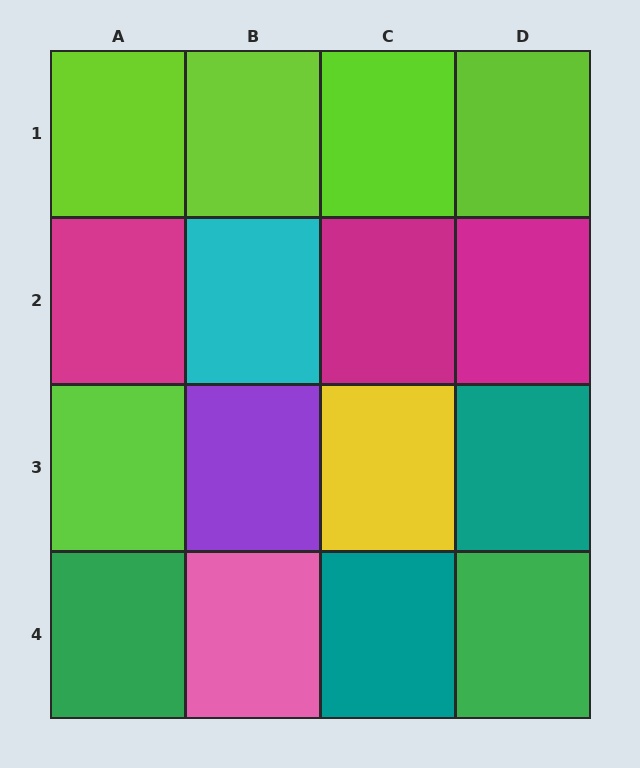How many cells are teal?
2 cells are teal.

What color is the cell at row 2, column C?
Magenta.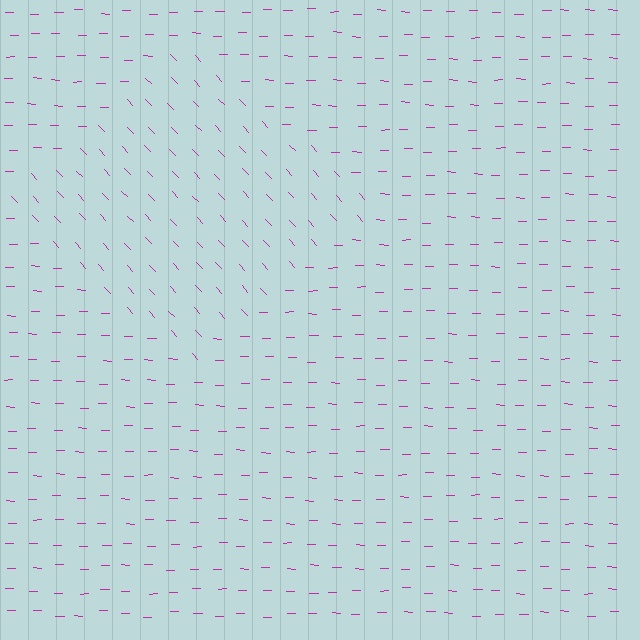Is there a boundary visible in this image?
Yes, there is a texture boundary formed by a change in line orientation.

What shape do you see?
I see a diamond.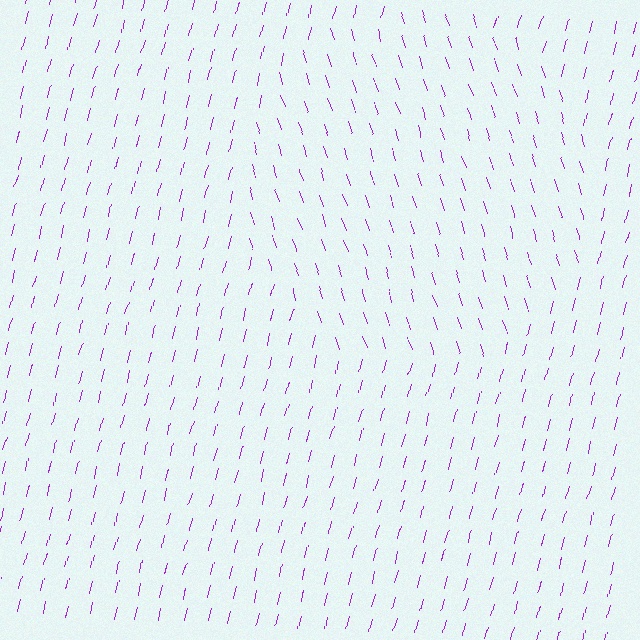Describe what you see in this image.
The image is filled with small purple line segments. A circle region in the image has lines oriented differently from the surrounding lines, creating a visible texture boundary.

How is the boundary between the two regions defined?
The boundary is defined purely by a change in line orientation (approximately 33 degrees difference). All lines are the same color and thickness.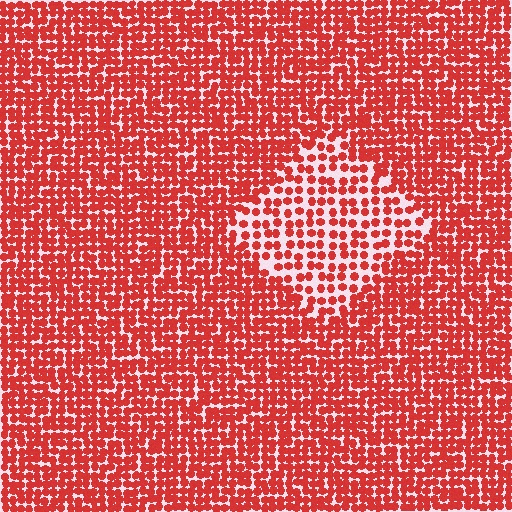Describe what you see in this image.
The image contains small red elements arranged at two different densities. A diamond-shaped region is visible where the elements are less densely packed than the surrounding area.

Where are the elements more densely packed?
The elements are more densely packed outside the diamond boundary.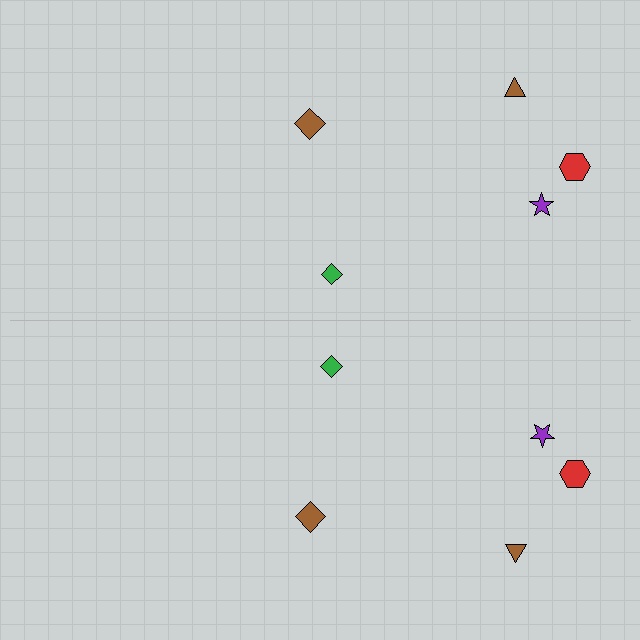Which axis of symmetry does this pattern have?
The pattern has a horizontal axis of symmetry running through the center of the image.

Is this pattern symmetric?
Yes, this pattern has bilateral (reflection) symmetry.